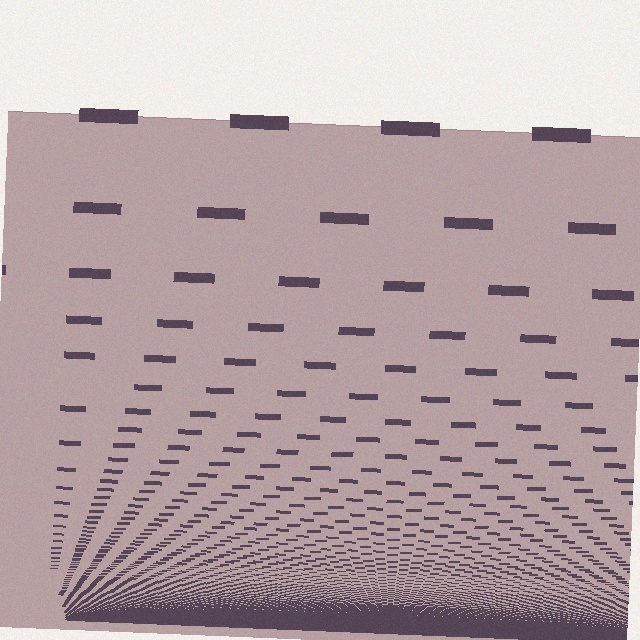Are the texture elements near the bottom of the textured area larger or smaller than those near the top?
Smaller. The gradient is inverted — elements near the bottom are smaller and denser.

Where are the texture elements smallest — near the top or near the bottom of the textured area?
Near the bottom.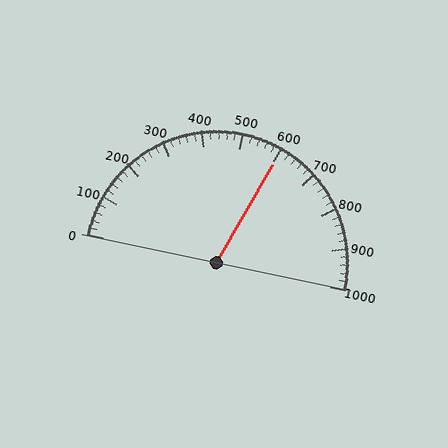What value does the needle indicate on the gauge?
The needle indicates approximately 600.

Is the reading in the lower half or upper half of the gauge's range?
The reading is in the upper half of the range (0 to 1000).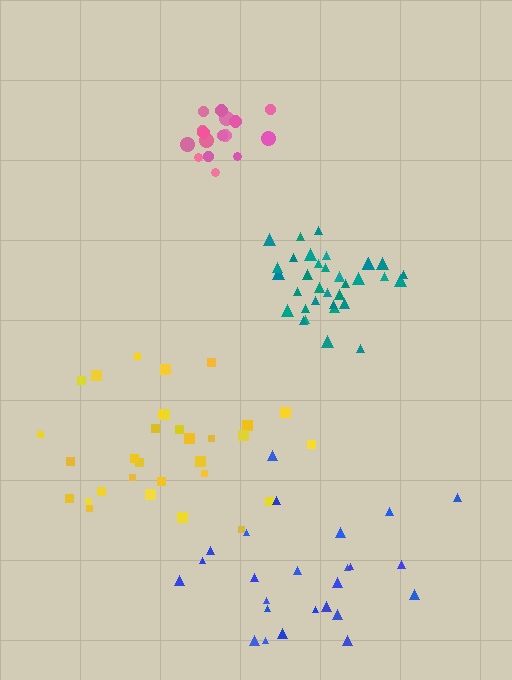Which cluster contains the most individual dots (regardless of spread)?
Teal (34).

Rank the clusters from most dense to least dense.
teal, pink, yellow, blue.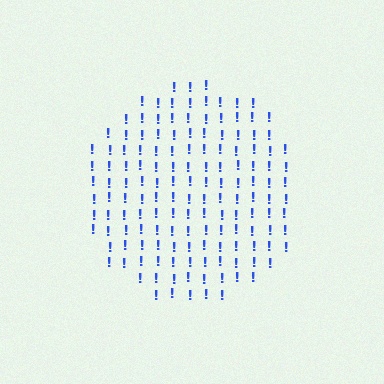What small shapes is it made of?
It is made of small exclamation marks.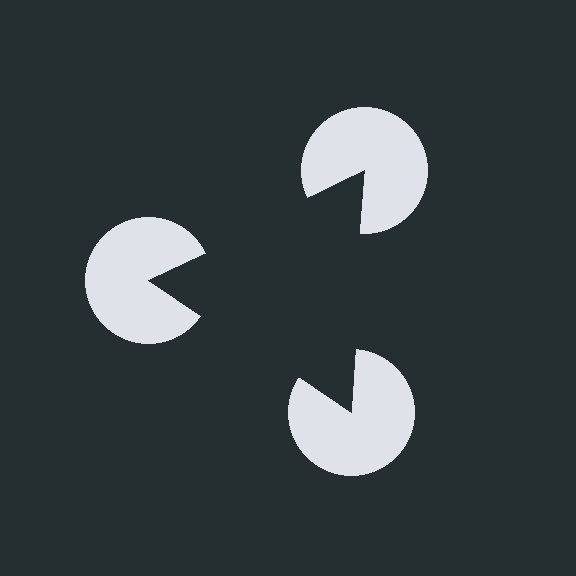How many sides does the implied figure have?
3 sides.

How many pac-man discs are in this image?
There are 3 — one at each vertex of the illusory triangle.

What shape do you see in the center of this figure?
An illusory triangle — its edges are inferred from the aligned wedge cuts in the pac-man discs, not physically drawn.